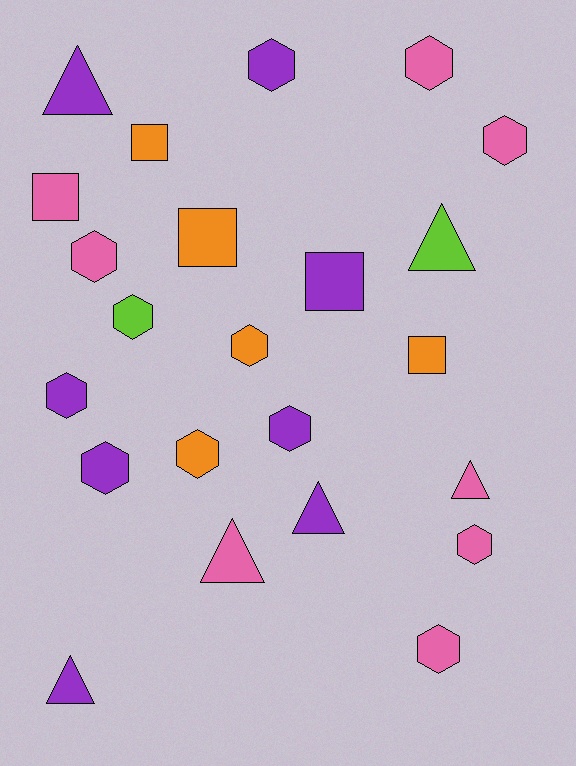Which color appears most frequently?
Pink, with 8 objects.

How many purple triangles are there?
There are 3 purple triangles.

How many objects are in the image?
There are 23 objects.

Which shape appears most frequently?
Hexagon, with 12 objects.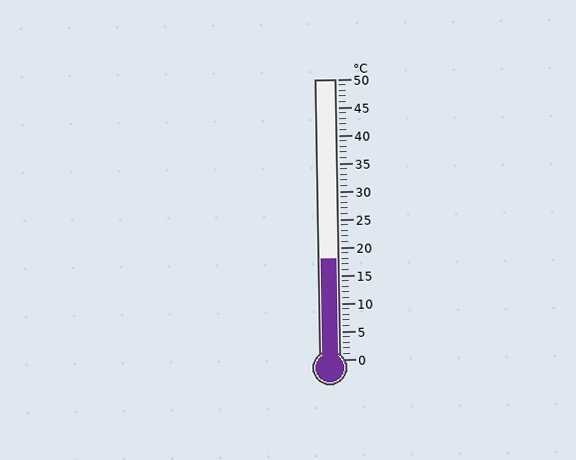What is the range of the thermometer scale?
The thermometer scale ranges from 0°C to 50°C.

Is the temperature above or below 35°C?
The temperature is below 35°C.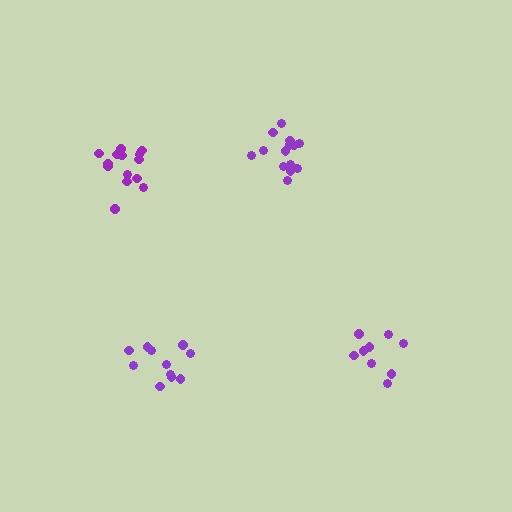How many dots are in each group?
Group 1: 15 dots, Group 2: 11 dots, Group 3: 14 dots, Group 4: 9 dots (49 total).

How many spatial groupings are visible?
There are 4 spatial groupings.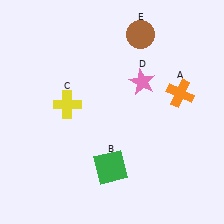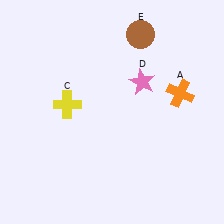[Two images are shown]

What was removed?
The green square (B) was removed in Image 2.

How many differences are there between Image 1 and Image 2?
There is 1 difference between the two images.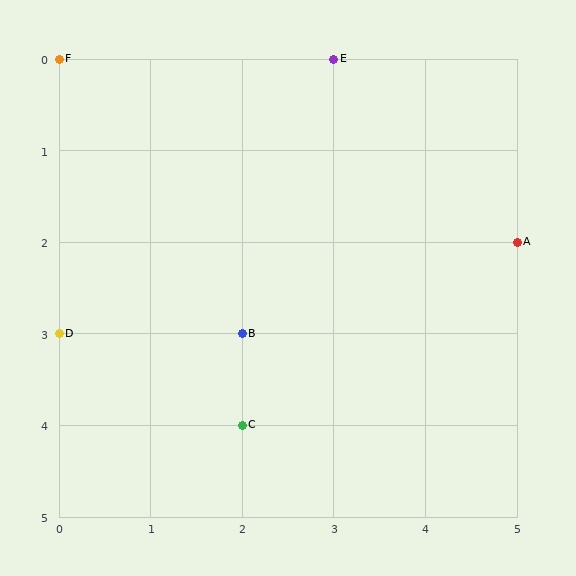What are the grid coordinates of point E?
Point E is at grid coordinates (3, 0).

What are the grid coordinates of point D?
Point D is at grid coordinates (0, 3).